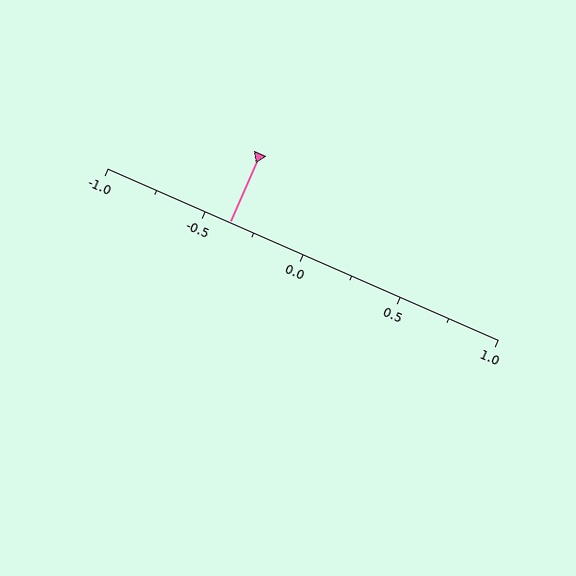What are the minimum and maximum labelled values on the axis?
The axis runs from -1.0 to 1.0.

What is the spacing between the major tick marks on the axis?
The major ticks are spaced 0.5 apart.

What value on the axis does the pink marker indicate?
The marker indicates approximately -0.38.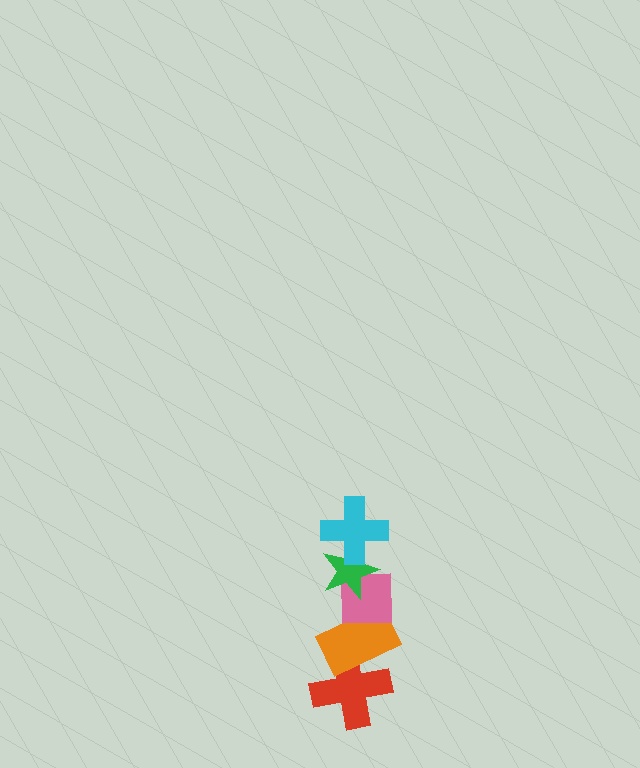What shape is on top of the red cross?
The orange rectangle is on top of the red cross.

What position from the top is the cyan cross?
The cyan cross is 1st from the top.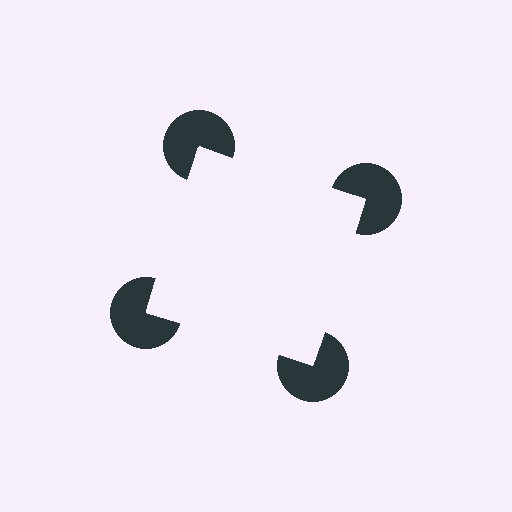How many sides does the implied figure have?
4 sides.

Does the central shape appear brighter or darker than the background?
It typically appears slightly brighter than the background, even though no actual brightness change is drawn.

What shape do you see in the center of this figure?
An illusory square — its edges are inferred from the aligned wedge cuts in the pac-man discs, not physically drawn.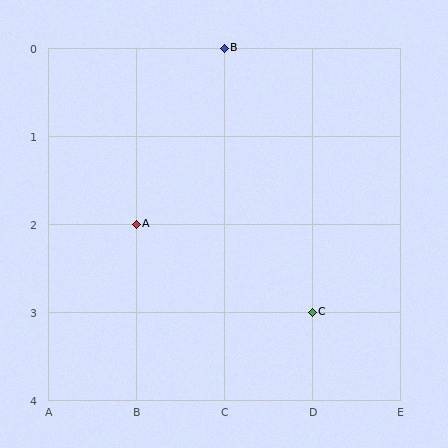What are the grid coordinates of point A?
Point A is at grid coordinates (B, 2).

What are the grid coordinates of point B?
Point B is at grid coordinates (C, 0).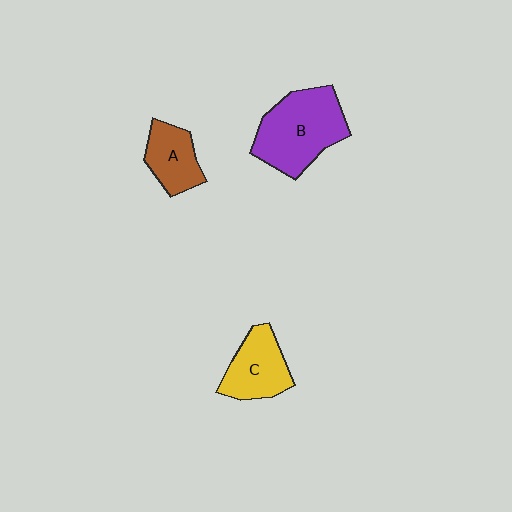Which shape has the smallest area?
Shape A (brown).